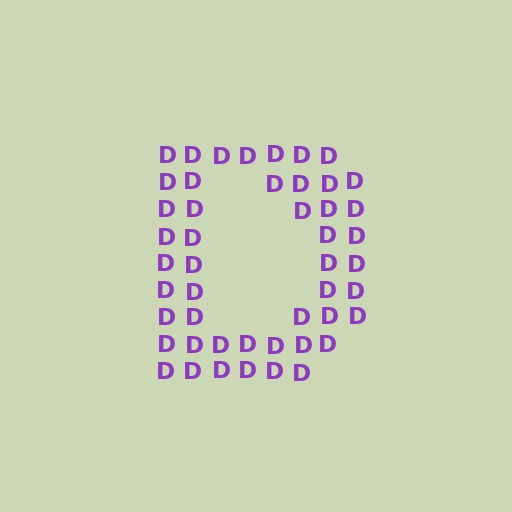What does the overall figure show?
The overall figure shows the letter D.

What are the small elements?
The small elements are letter D's.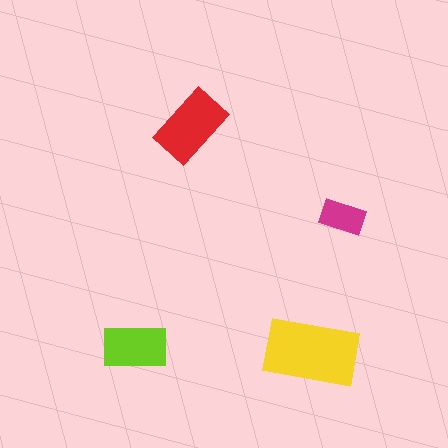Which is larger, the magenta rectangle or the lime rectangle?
The lime one.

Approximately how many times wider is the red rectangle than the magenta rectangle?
About 1.5 times wider.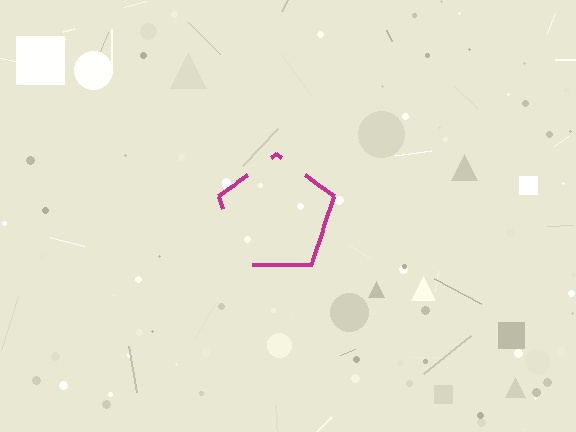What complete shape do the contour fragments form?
The contour fragments form a pentagon.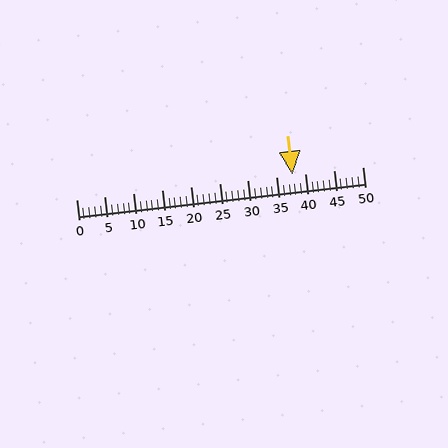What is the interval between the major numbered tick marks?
The major tick marks are spaced 5 units apart.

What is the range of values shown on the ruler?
The ruler shows values from 0 to 50.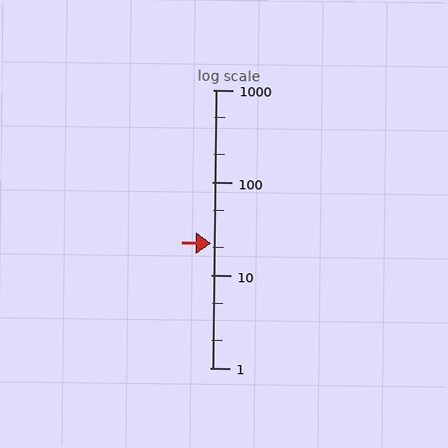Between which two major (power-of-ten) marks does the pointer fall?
The pointer is between 10 and 100.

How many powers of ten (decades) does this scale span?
The scale spans 3 decades, from 1 to 1000.